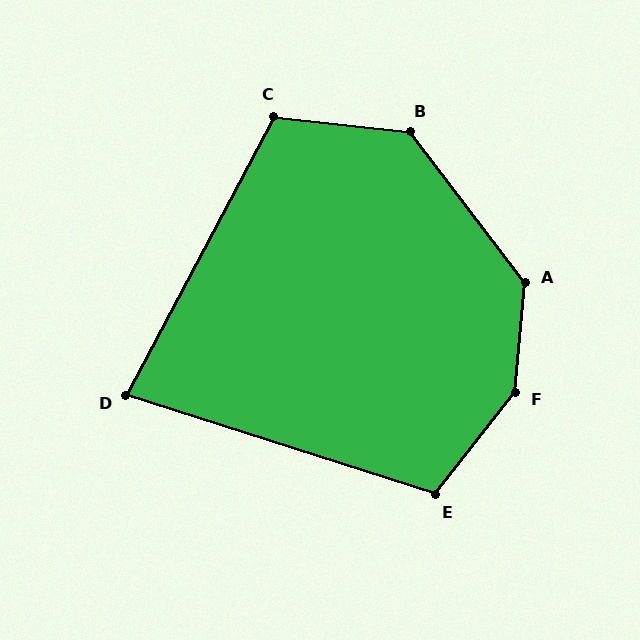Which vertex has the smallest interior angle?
D, at approximately 80 degrees.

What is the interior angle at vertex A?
Approximately 138 degrees (obtuse).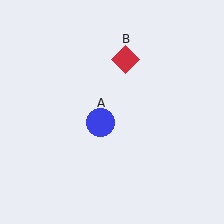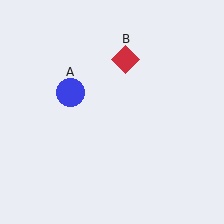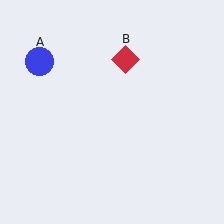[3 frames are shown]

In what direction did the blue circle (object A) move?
The blue circle (object A) moved up and to the left.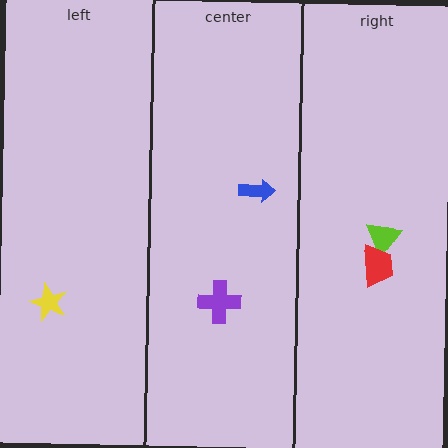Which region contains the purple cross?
The center region.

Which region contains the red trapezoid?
The right region.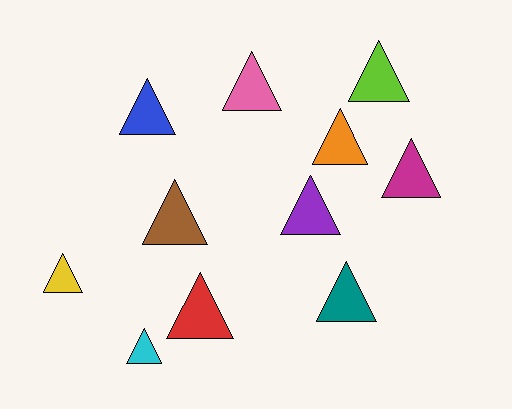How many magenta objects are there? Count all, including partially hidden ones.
There is 1 magenta object.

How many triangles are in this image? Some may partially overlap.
There are 11 triangles.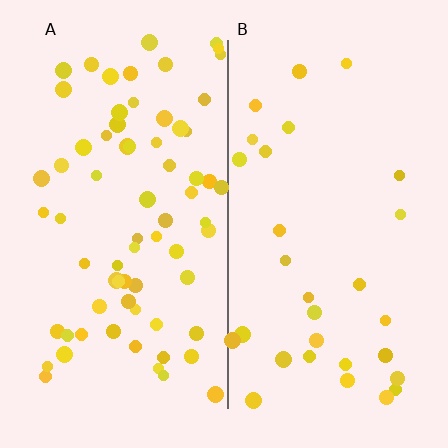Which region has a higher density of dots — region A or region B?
A (the left).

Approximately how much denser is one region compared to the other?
Approximately 2.4× — region A over region B.